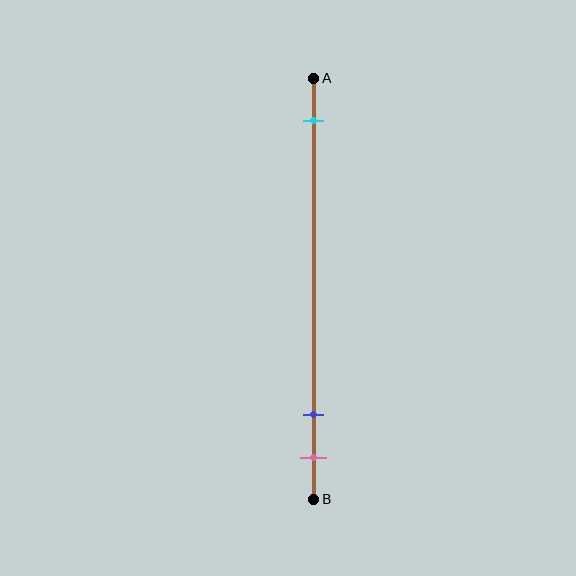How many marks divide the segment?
There are 3 marks dividing the segment.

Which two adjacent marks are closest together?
The blue and pink marks are the closest adjacent pair.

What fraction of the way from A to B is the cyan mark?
The cyan mark is approximately 10% (0.1) of the way from A to B.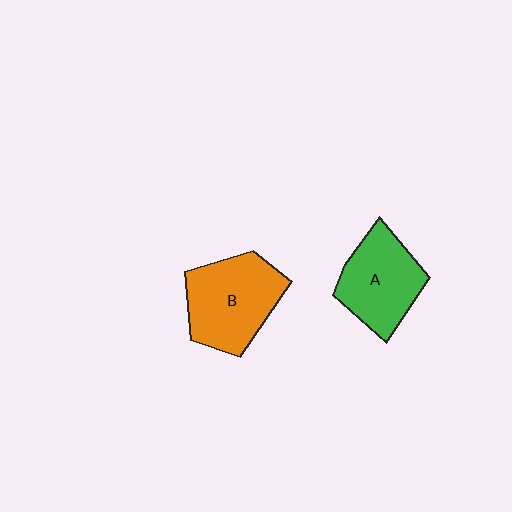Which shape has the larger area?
Shape B (orange).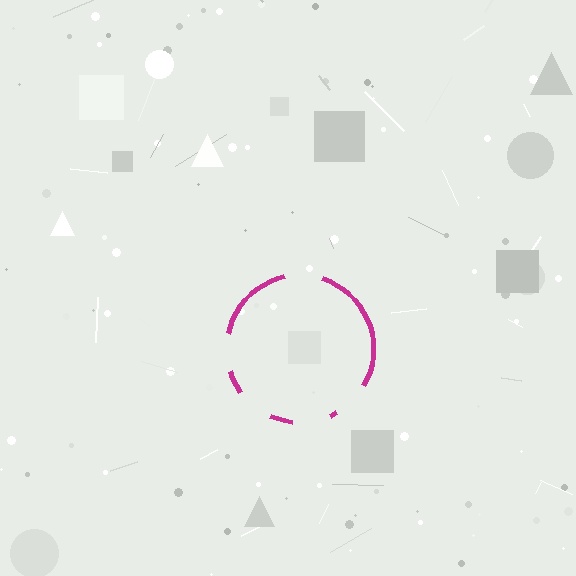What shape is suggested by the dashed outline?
The dashed outline suggests a circle.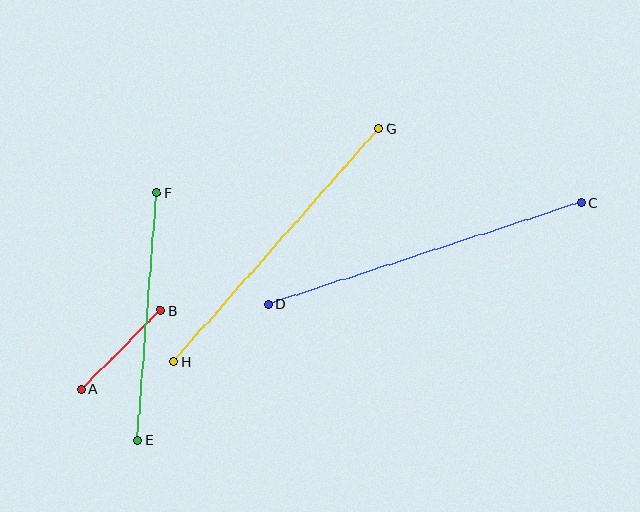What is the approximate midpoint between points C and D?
The midpoint is at approximately (425, 253) pixels.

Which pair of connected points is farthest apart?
Points C and D are farthest apart.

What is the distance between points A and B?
The distance is approximately 112 pixels.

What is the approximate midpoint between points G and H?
The midpoint is at approximately (276, 245) pixels.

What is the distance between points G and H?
The distance is approximately 311 pixels.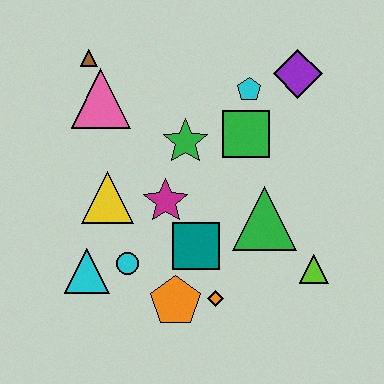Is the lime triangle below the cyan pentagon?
Yes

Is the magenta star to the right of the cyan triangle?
Yes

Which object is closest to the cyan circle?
The cyan triangle is closest to the cyan circle.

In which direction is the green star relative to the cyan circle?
The green star is above the cyan circle.